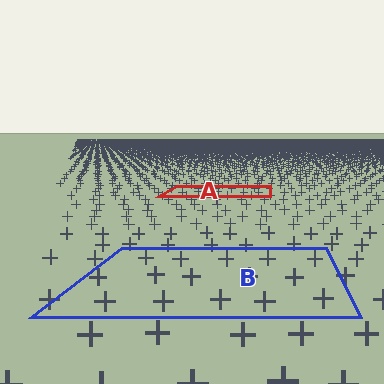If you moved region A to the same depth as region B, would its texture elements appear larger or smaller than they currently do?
They would appear larger. At a closer depth, the same texture elements are projected at a bigger on-screen size.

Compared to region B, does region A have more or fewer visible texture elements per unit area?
Region A has more texture elements per unit area — they are packed more densely because it is farther away.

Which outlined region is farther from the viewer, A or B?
Region A is farther from the viewer — the texture elements inside it appear smaller and more densely packed.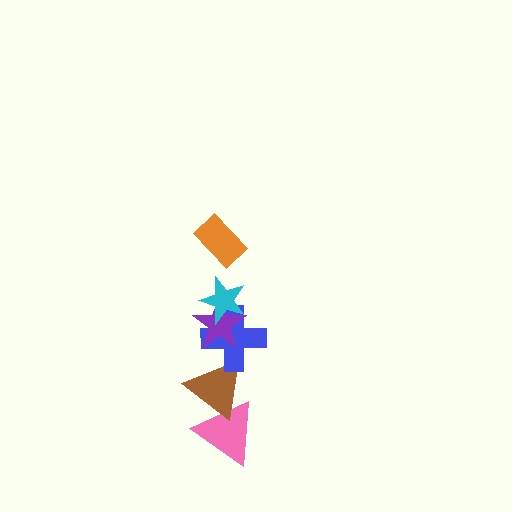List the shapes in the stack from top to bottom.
From top to bottom: the orange rectangle, the cyan star, the purple star, the blue cross, the brown triangle, the pink triangle.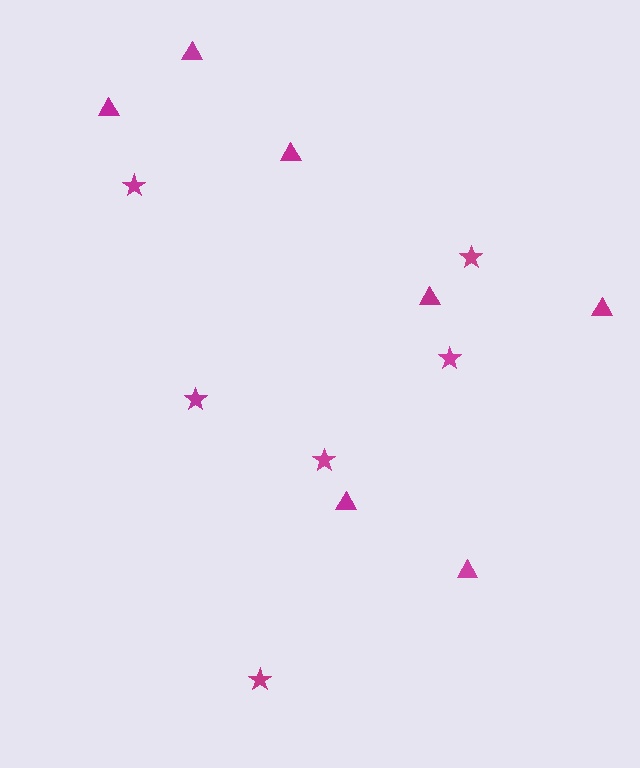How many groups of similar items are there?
There are 2 groups: one group of triangles (7) and one group of stars (6).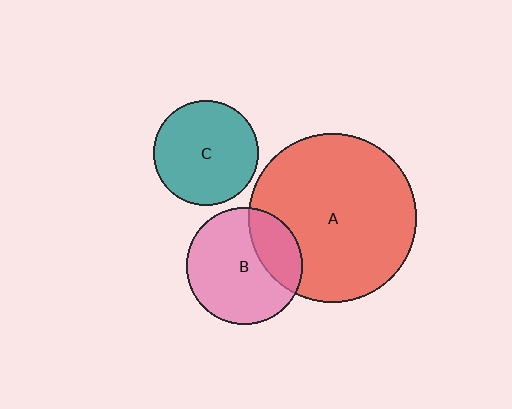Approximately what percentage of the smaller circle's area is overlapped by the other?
Approximately 25%.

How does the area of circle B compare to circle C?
Approximately 1.2 times.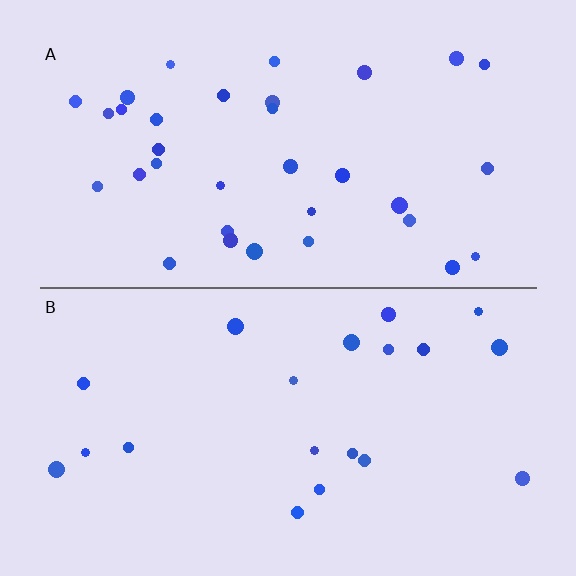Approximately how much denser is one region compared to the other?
Approximately 1.7× — region A over region B.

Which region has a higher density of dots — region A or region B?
A (the top).